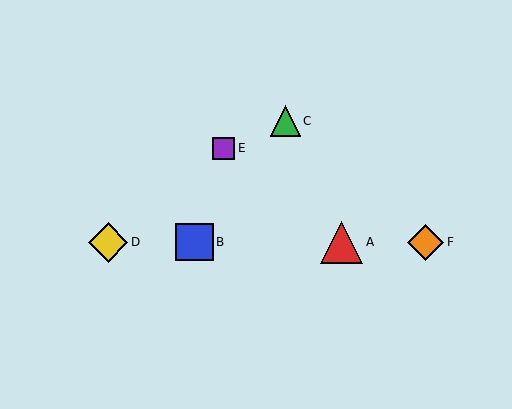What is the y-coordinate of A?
Object A is at y≈242.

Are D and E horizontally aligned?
No, D is at y≈242 and E is at y≈148.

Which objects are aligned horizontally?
Objects A, B, D, F are aligned horizontally.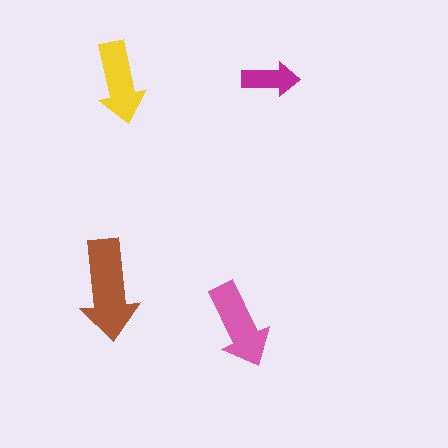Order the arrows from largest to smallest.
the brown one, the pink one, the yellow one, the magenta one.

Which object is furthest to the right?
The magenta arrow is rightmost.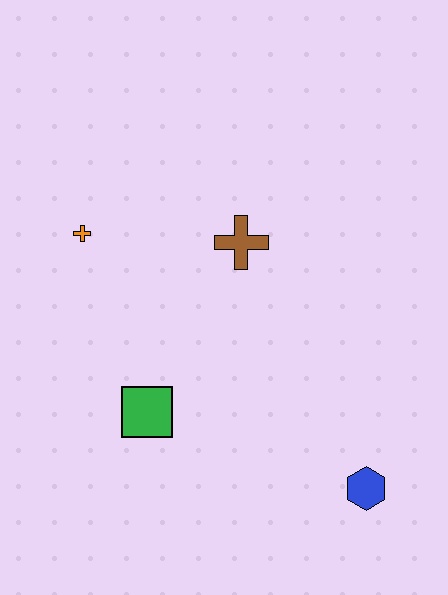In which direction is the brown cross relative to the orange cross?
The brown cross is to the right of the orange cross.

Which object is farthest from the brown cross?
The blue hexagon is farthest from the brown cross.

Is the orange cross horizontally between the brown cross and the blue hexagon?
No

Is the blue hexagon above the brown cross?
No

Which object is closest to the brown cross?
The orange cross is closest to the brown cross.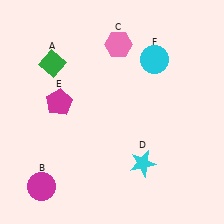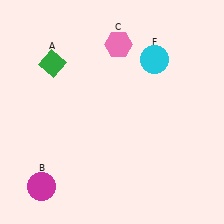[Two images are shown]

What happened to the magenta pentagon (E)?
The magenta pentagon (E) was removed in Image 2. It was in the top-left area of Image 1.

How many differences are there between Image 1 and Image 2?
There are 2 differences between the two images.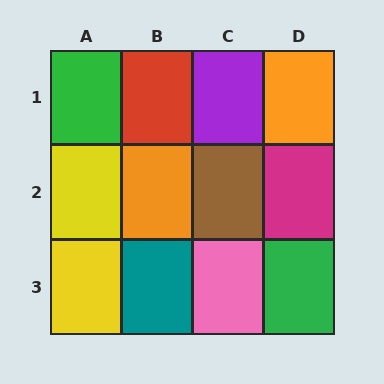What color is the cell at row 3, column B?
Teal.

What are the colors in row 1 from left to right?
Green, red, purple, orange.